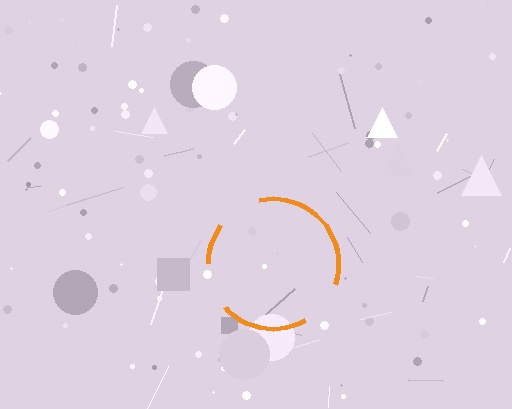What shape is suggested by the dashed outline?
The dashed outline suggests a circle.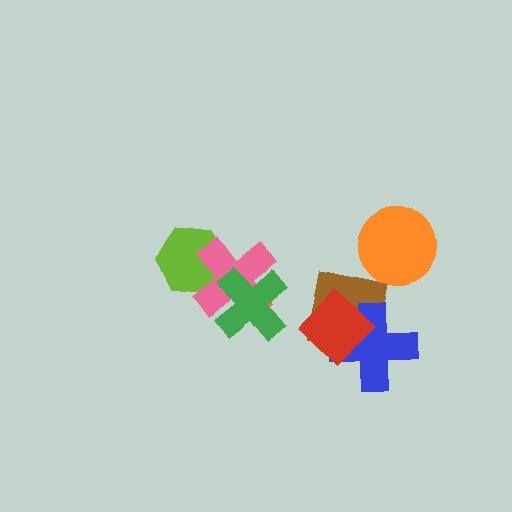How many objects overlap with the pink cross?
2 objects overlap with the pink cross.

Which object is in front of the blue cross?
The red diamond is in front of the blue cross.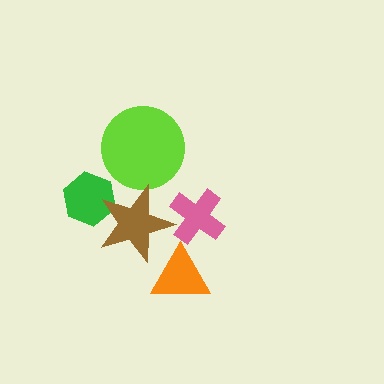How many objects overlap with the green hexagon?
1 object overlaps with the green hexagon.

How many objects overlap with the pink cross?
0 objects overlap with the pink cross.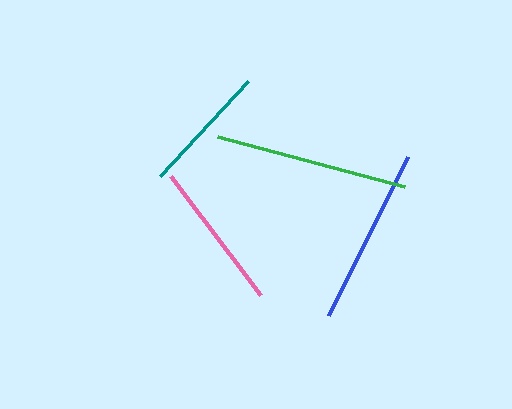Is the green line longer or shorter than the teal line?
The green line is longer than the teal line.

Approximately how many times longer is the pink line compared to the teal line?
The pink line is approximately 1.2 times the length of the teal line.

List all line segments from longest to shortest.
From longest to shortest: green, blue, pink, teal.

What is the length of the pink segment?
The pink segment is approximately 150 pixels long.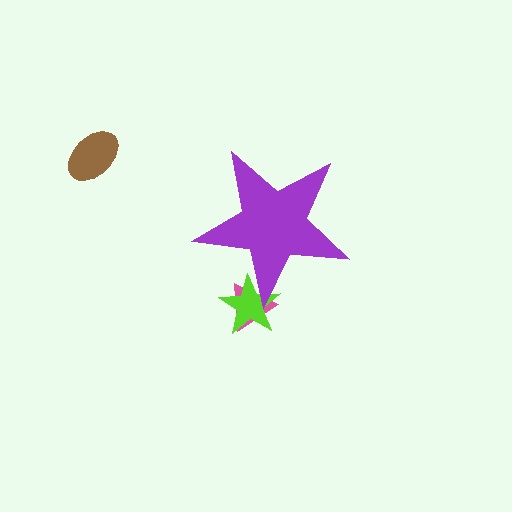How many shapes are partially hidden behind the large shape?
2 shapes are partially hidden.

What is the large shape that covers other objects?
A purple star.